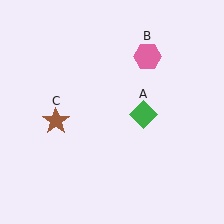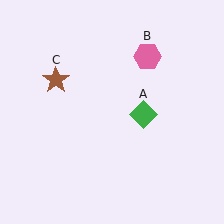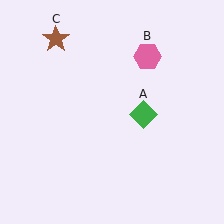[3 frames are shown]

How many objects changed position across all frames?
1 object changed position: brown star (object C).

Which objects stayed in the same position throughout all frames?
Green diamond (object A) and pink hexagon (object B) remained stationary.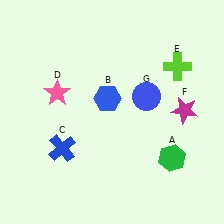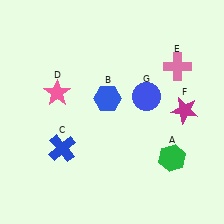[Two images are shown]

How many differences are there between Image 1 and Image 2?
There is 1 difference between the two images.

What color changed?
The cross (E) changed from lime in Image 1 to pink in Image 2.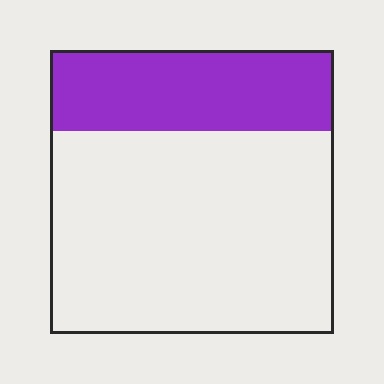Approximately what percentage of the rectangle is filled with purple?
Approximately 30%.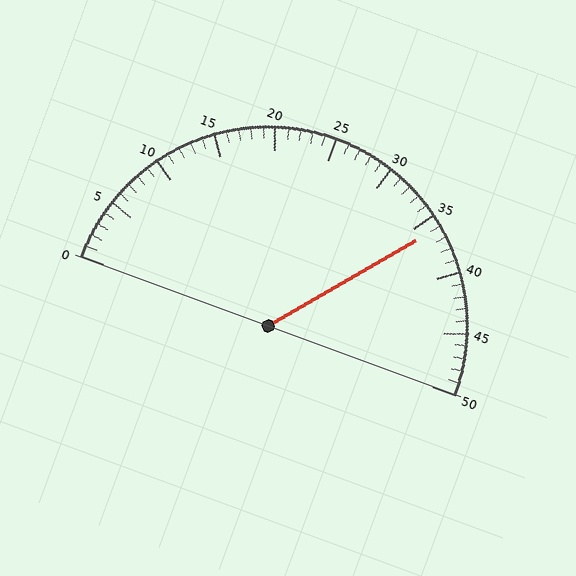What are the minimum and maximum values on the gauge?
The gauge ranges from 0 to 50.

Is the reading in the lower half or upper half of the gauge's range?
The reading is in the upper half of the range (0 to 50).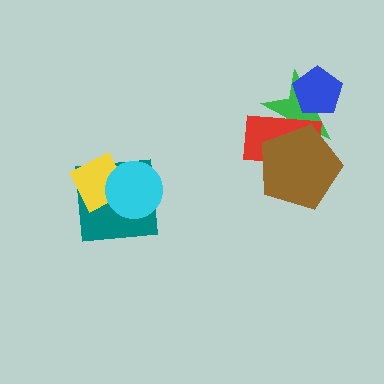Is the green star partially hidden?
Yes, it is partially covered by another shape.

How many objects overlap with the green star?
3 objects overlap with the green star.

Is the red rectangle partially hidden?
Yes, it is partially covered by another shape.